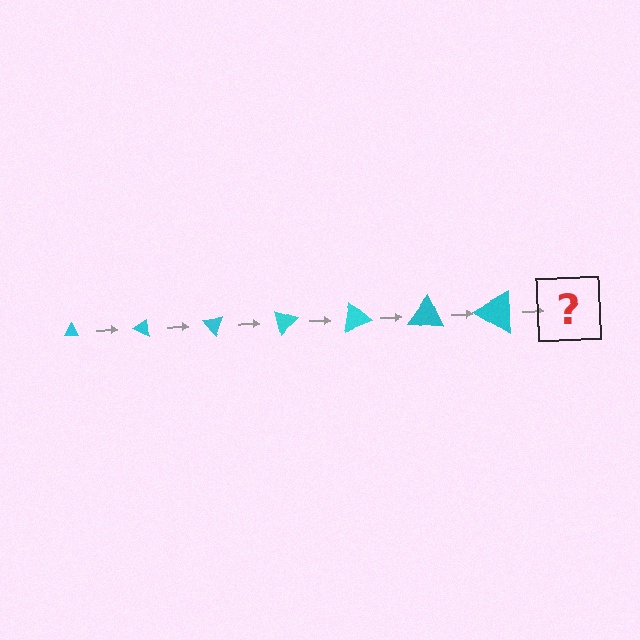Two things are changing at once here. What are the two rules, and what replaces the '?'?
The two rules are that the triangle grows larger each step and it rotates 25 degrees each step. The '?' should be a triangle, larger than the previous one and rotated 175 degrees from the start.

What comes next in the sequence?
The next element should be a triangle, larger than the previous one and rotated 175 degrees from the start.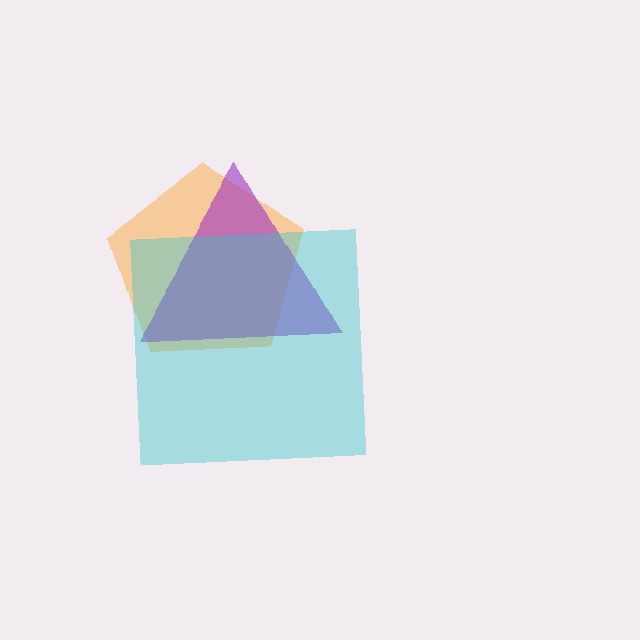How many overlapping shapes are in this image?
There are 3 overlapping shapes in the image.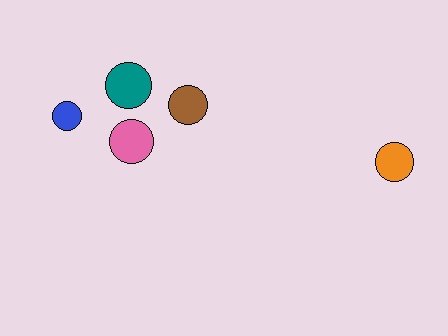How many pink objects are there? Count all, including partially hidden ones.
There is 1 pink object.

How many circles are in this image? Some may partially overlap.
There are 5 circles.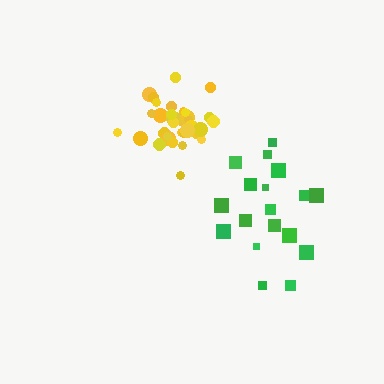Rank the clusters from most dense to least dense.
yellow, green.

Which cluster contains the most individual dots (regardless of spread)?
Yellow (34).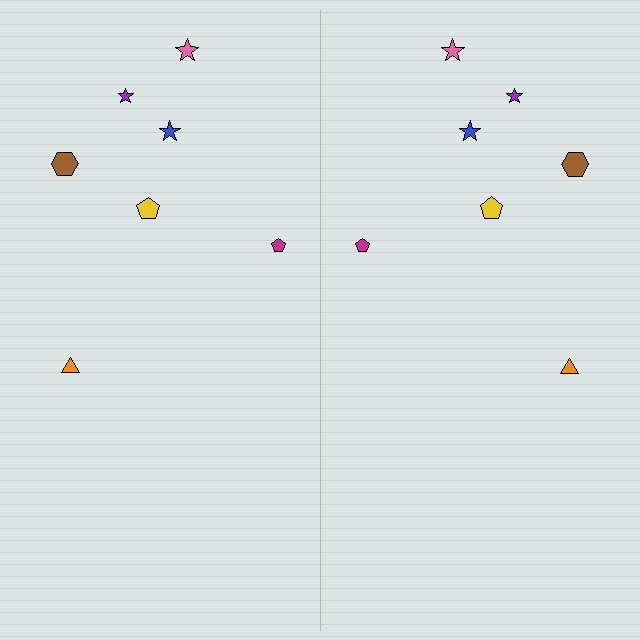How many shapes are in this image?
There are 14 shapes in this image.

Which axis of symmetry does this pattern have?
The pattern has a vertical axis of symmetry running through the center of the image.